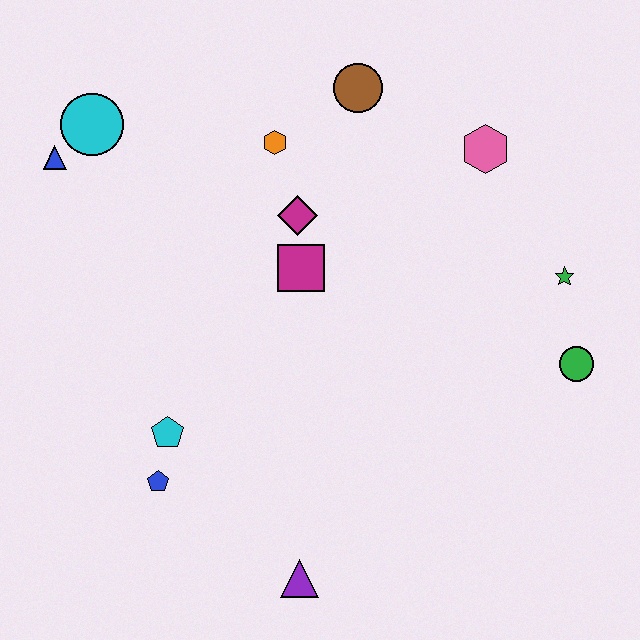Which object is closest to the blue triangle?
The cyan circle is closest to the blue triangle.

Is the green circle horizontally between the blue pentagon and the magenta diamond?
No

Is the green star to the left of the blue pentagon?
No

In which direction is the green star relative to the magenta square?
The green star is to the right of the magenta square.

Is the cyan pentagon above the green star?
No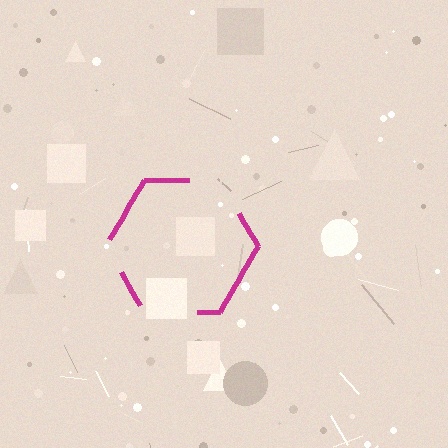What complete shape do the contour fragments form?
The contour fragments form a hexagon.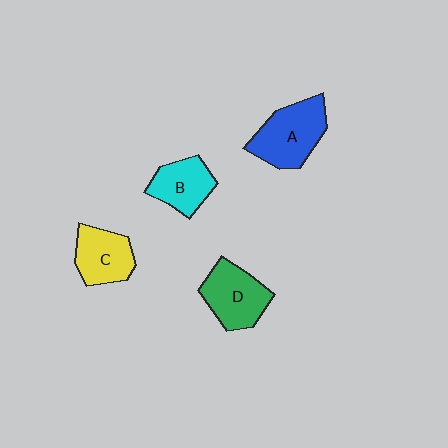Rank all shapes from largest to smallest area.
From largest to smallest: A (blue), D (green), C (yellow), B (cyan).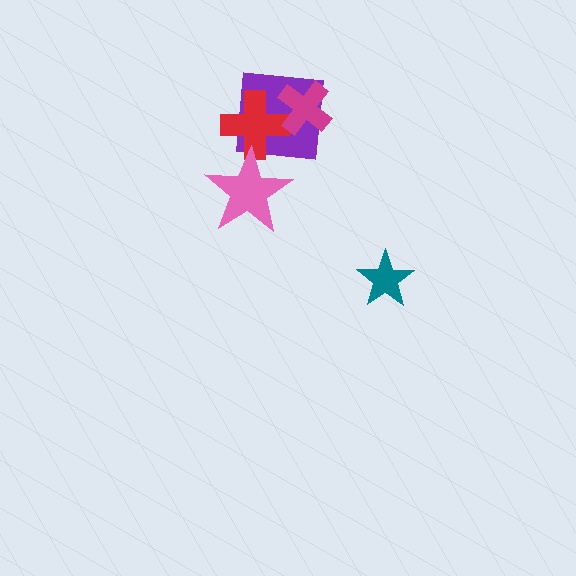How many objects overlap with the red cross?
3 objects overlap with the red cross.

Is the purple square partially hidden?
Yes, it is partially covered by another shape.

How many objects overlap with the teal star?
0 objects overlap with the teal star.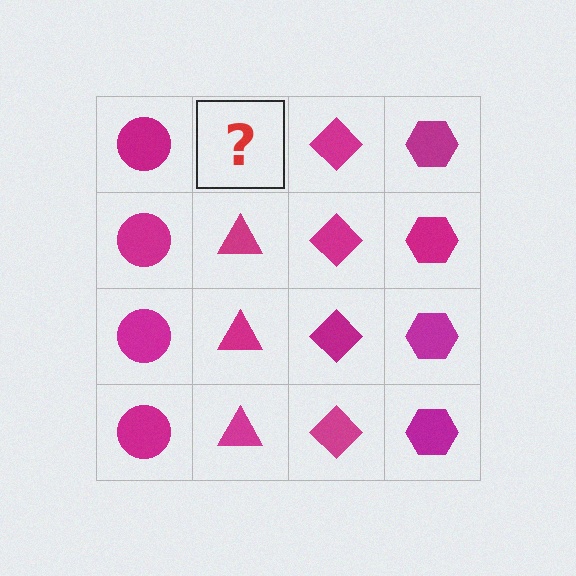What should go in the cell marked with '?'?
The missing cell should contain a magenta triangle.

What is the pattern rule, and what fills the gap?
The rule is that each column has a consistent shape. The gap should be filled with a magenta triangle.